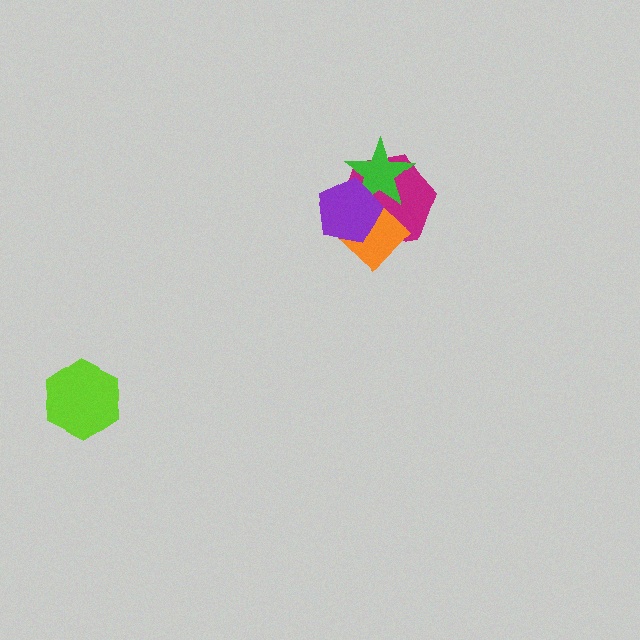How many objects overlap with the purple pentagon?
3 objects overlap with the purple pentagon.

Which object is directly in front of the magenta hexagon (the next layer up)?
The green star is directly in front of the magenta hexagon.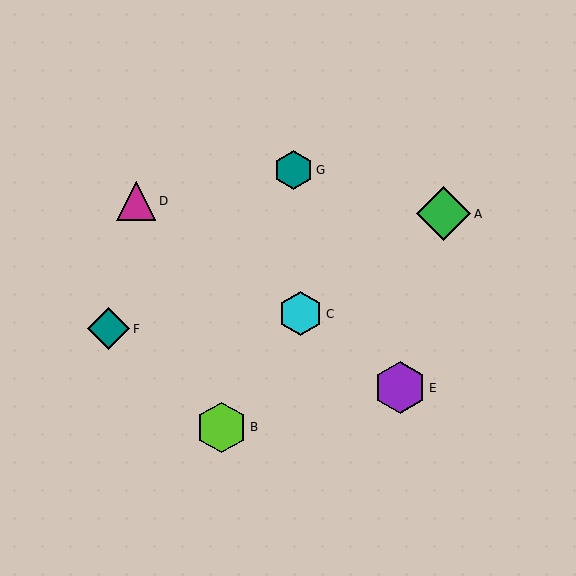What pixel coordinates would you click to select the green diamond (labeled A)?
Click at (444, 214) to select the green diamond A.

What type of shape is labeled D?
Shape D is a magenta triangle.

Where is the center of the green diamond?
The center of the green diamond is at (444, 214).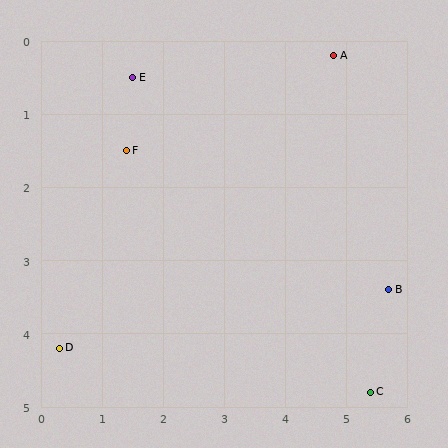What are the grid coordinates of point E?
Point E is at approximately (1.5, 0.5).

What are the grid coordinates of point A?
Point A is at approximately (4.8, 0.2).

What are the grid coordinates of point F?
Point F is at approximately (1.4, 1.5).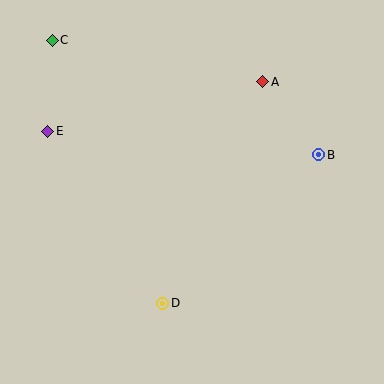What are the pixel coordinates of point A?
Point A is at (263, 82).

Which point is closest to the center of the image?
Point D at (163, 303) is closest to the center.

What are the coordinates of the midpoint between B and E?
The midpoint between B and E is at (183, 143).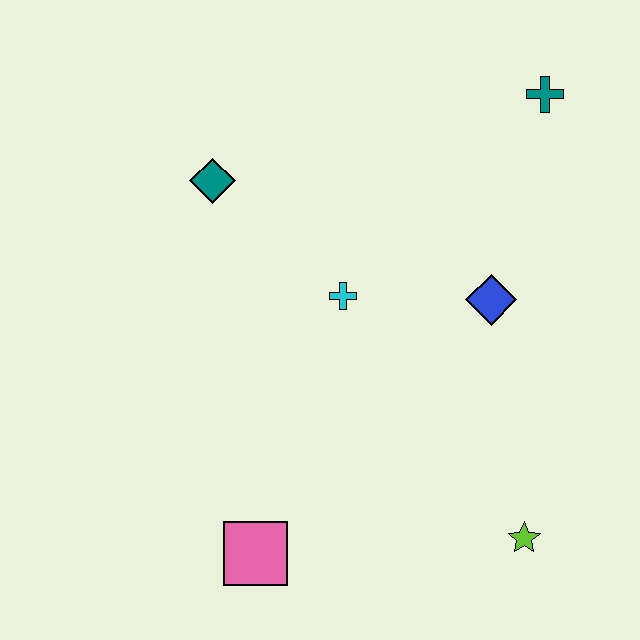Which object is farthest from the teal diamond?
The lime star is farthest from the teal diamond.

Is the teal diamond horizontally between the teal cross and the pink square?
No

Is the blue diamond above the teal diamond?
No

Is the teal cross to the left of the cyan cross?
No